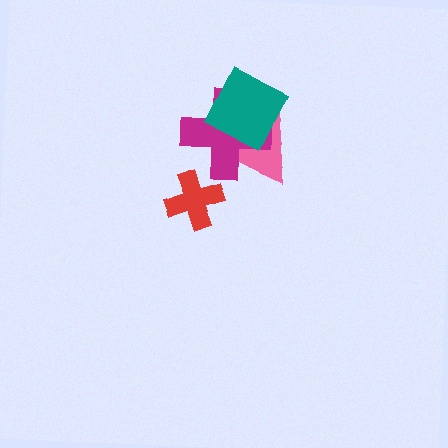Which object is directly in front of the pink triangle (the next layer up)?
The magenta cross is directly in front of the pink triangle.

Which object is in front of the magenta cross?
The teal diamond is in front of the magenta cross.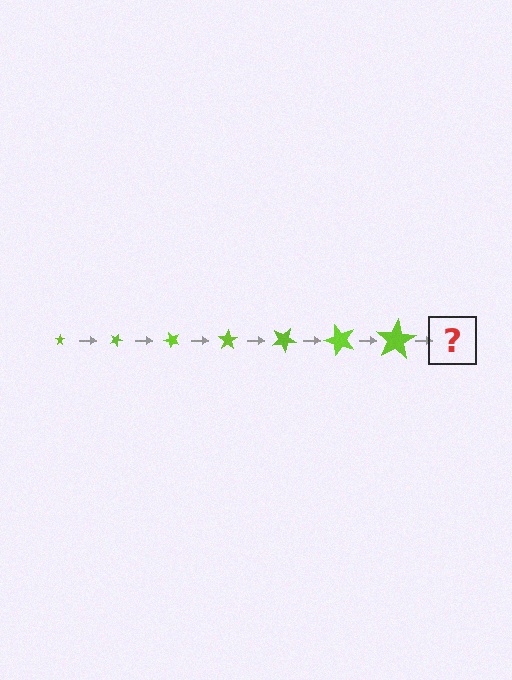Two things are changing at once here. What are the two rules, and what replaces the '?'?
The two rules are that the star grows larger each step and it rotates 25 degrees each step. The '?' should be a star, larger than the previous one and rotated 175 degrees from the start.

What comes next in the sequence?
The next element should be a star, larger than the previous one and rotated 175 degrees from the start.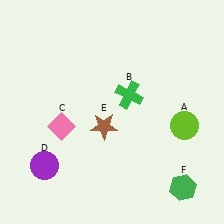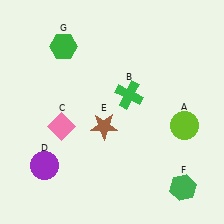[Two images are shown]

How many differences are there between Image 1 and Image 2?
There is 1 difference between the two images.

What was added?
A green hexagon (G) was added in Image 2.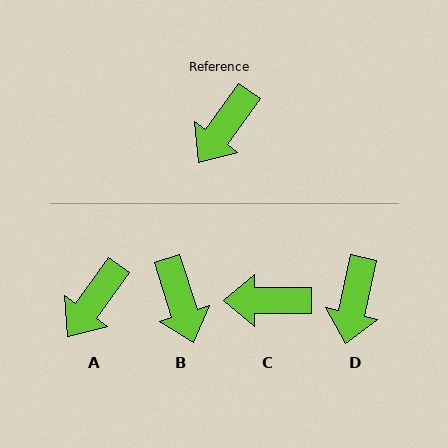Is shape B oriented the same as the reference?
No, it is off by about 53 degrees.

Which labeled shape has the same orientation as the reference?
A.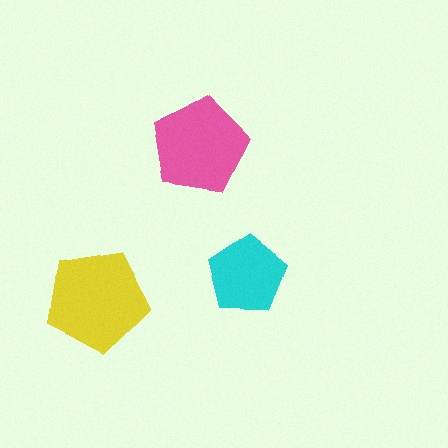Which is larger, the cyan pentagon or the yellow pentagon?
The yellow one.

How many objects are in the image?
There are 3 objects in the image.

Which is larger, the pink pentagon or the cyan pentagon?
The pink one.